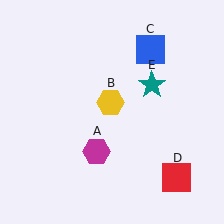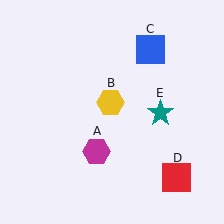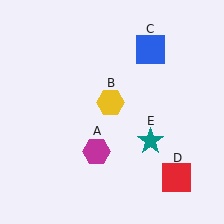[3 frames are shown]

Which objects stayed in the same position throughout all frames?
Magenta hexagon (object A) and yellow hexagon (object B) and blue square (object C) and red square (object D) remained stationary.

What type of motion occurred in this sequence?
The teal star (object E) rotated clockwise around the center of the scene.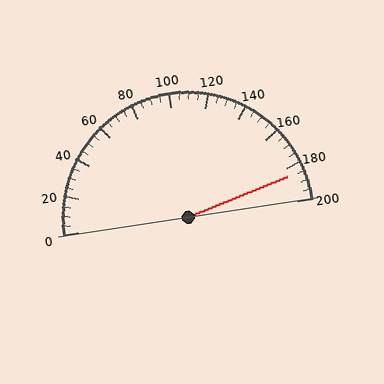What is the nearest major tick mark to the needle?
The nearest major tick mark is 180.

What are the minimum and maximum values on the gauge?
The gauge ranges from 0 to 200.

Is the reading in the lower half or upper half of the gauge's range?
The reading is in the upper half of the range (0 to 200).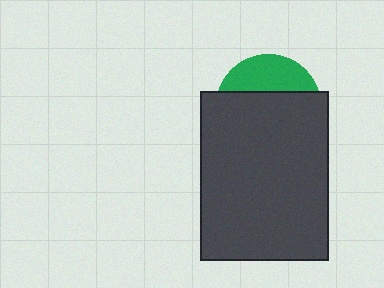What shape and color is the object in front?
The object in front is a dark gray rectangle.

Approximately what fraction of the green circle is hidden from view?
Roughly 68% of the green circle is hidden behind the dark gray rectangle.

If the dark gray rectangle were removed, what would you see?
You would see the complete green circle.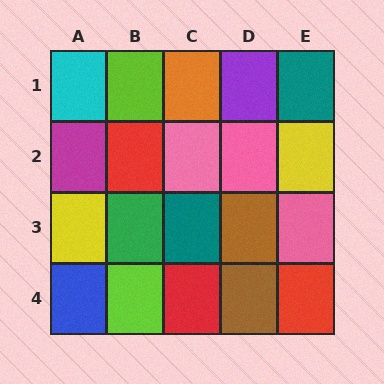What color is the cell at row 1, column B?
Lime.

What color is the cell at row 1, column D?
Purple.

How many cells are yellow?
2 cells are yellow.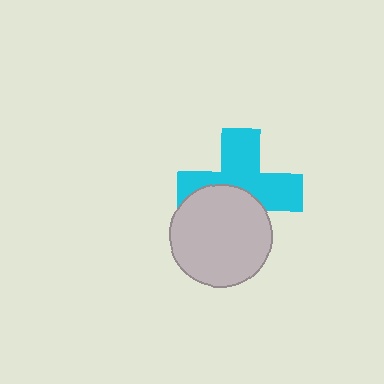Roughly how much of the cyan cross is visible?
About half of it is visible (roughly 58%).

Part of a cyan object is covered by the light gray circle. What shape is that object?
It is a cross.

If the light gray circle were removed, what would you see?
You would see the complete cyan cross.